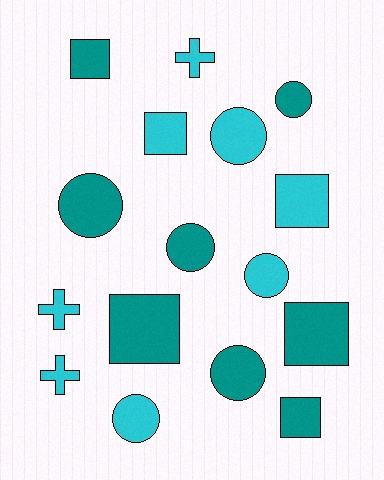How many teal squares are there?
There are 4 teal squares.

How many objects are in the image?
There are 16 objects.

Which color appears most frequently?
Teal, with 8 objects.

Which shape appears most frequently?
Circle, with 7 objects.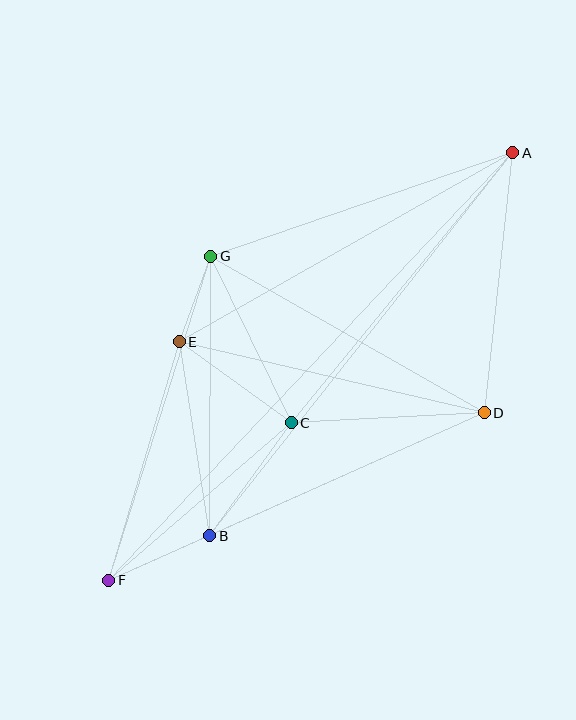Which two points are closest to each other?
Points E and G are closest to each other.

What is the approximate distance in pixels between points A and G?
The distance between A and G is approximately 319 pixels.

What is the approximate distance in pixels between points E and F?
The distance between E and F is approximately 249 pixels.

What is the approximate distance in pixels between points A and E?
The distance between A and E is approximately 384 pixels.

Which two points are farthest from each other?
Points A and F are farthest from each other.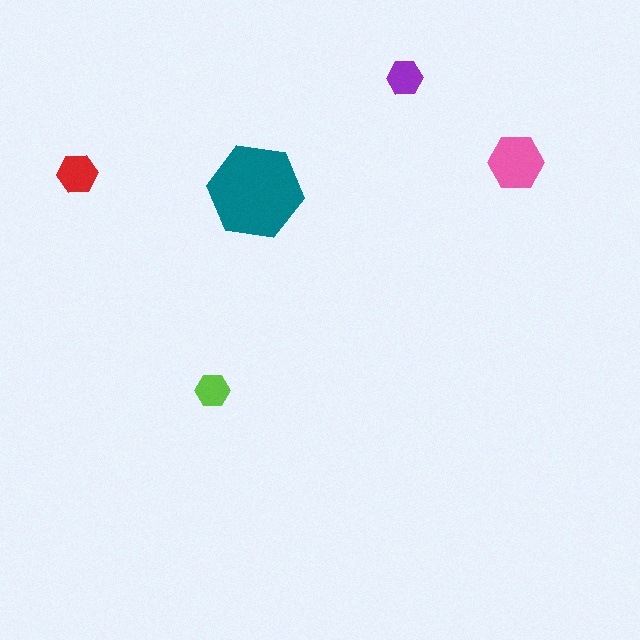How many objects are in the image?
There are 5 objects in the image.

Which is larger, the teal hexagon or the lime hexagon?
The teal one.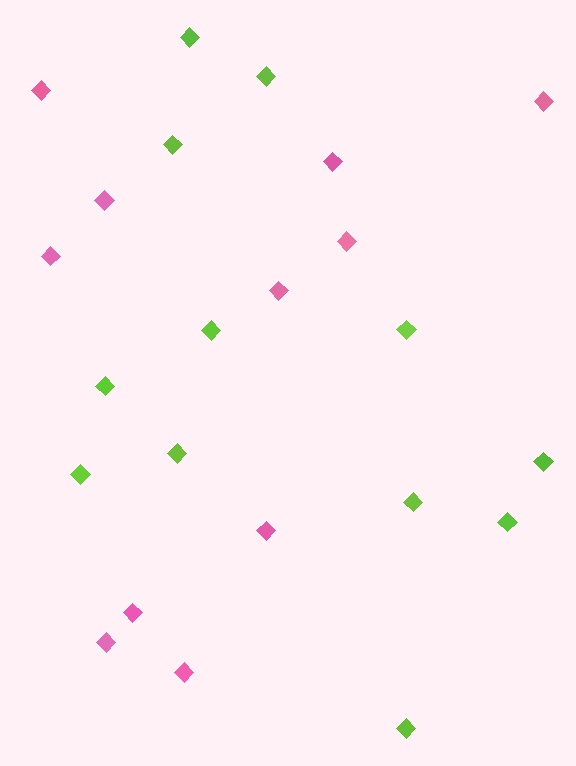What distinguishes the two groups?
There are 2 groups: one group of pink diamonds (11) and one group of lime diamonds (12).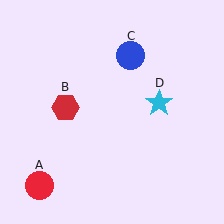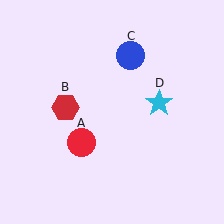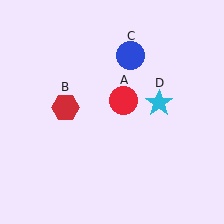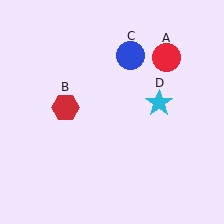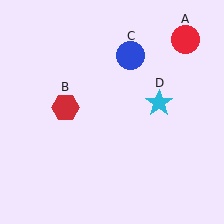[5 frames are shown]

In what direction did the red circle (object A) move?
The red circle (object A) moved up and to the right.